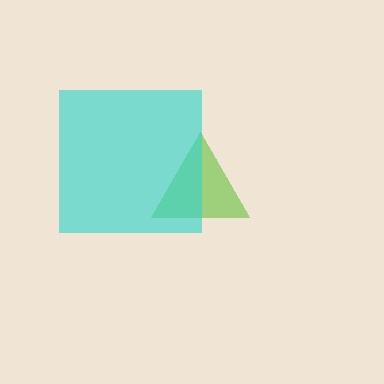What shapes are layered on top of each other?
The layered shapes are: a lime triangle, a cyan square.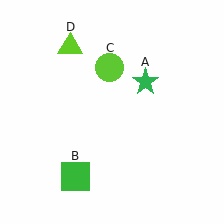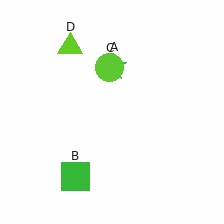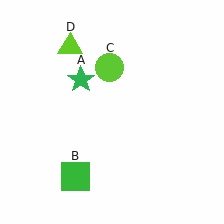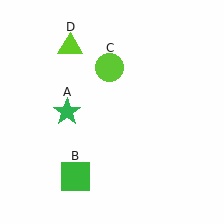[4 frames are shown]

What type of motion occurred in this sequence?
The green star (object A) rotated counterclockwise around the center of the scene.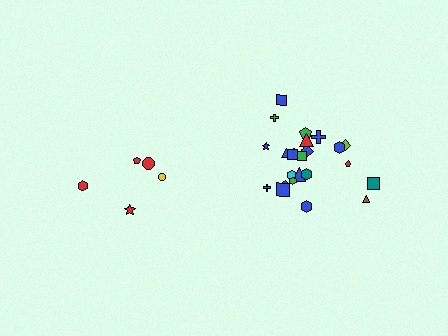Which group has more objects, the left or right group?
The right group.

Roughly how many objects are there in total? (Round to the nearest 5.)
Roughly 30 objects in total.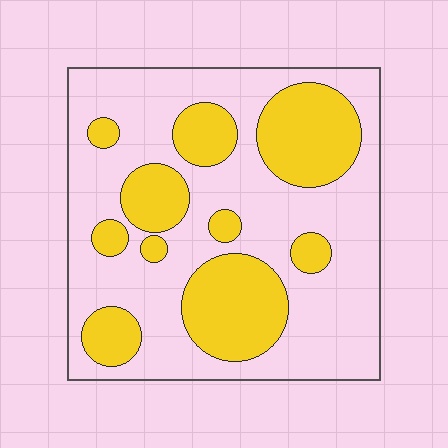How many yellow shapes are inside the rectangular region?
10.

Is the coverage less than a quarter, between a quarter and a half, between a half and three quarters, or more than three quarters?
Between a quarter and a half.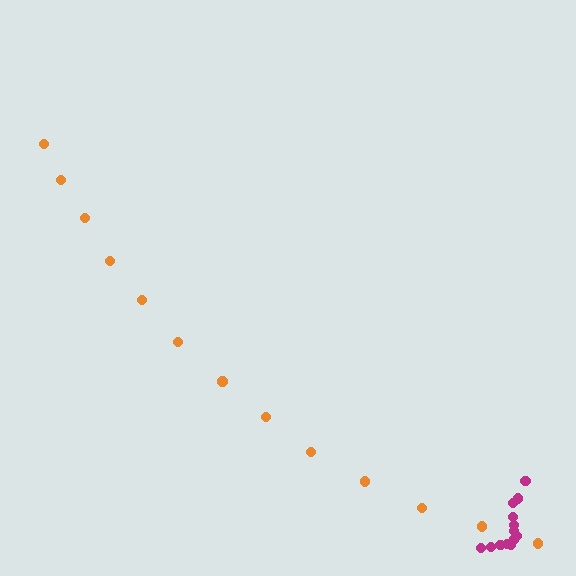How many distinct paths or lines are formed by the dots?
There are 2 distinct paths.